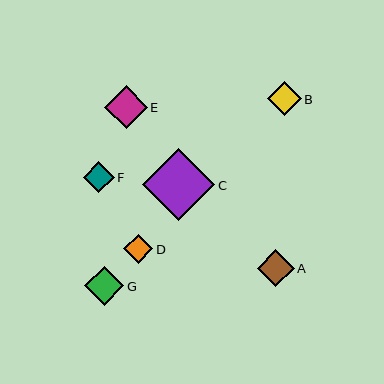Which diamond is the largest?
Diamond C is the largest with a size of approximately 73 pixels.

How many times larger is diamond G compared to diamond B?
Diamond G is approximately 1.1 times the size of diamond B.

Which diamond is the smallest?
Diamond D is the smallest with a size of approximately 29 pixels.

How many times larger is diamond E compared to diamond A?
Diamond E is approximately 1.2 times the size of diamond A.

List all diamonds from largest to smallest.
From largest to smallest: C, E, G, A, B, F, D.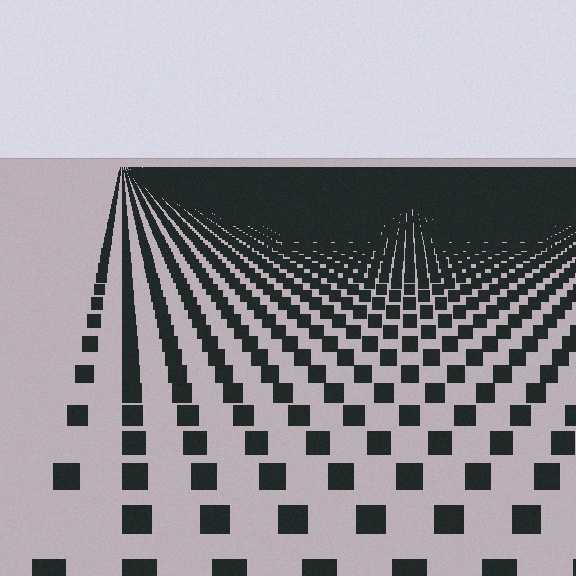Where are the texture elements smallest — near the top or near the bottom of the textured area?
Near the top.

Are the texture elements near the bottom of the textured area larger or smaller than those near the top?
Larger. Near the bottom, elements are closer to the viewer and appear at a bigger on-screen size.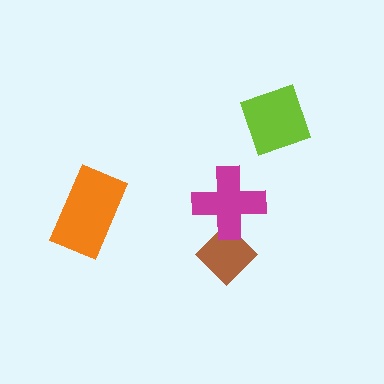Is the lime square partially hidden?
No, no other shape covers it.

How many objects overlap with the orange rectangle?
0 objects overlap with the orange rectangle.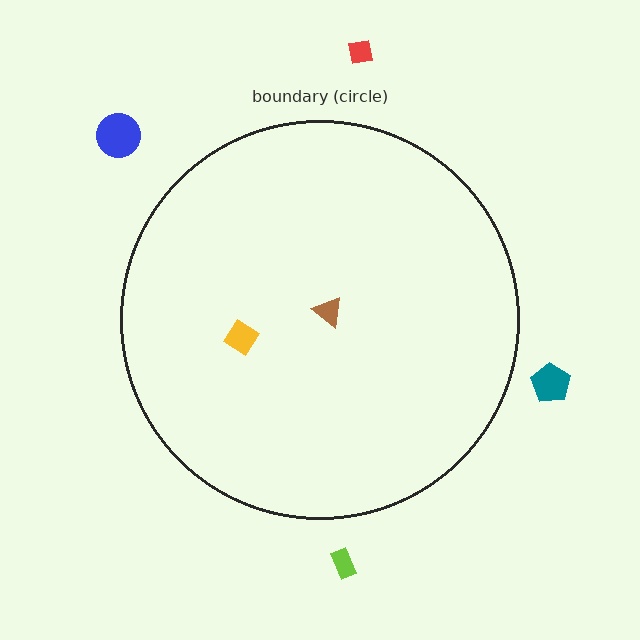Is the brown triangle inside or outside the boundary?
Inside.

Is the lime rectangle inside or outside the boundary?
Outside.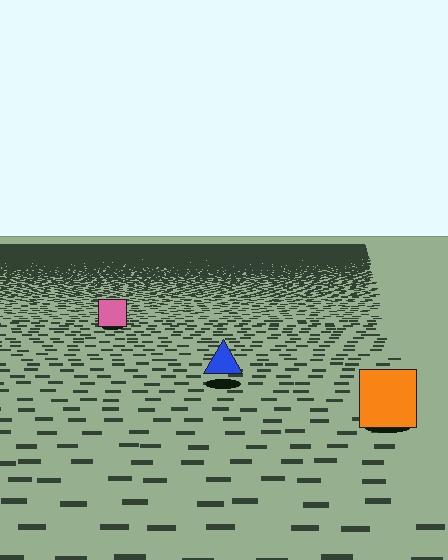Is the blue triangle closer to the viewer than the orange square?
No. The orange square is closer — you can tell from the texture gradient: the ground texture is coarser near it.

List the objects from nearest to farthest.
From nearest to farthest: the orange square, the blue triangle, the pink square.